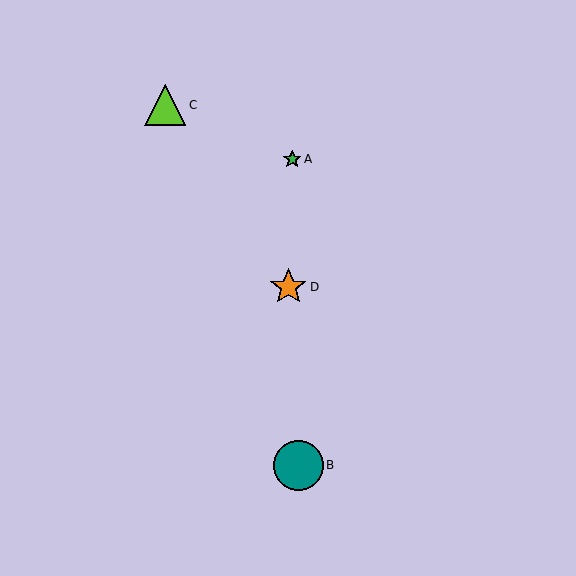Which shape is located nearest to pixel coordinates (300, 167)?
The green star (labeled A) at (292, 159) is nearest to that location.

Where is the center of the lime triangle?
The center of the lime triangle is at (165, 105).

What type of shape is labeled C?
Shape C is a lime triangle.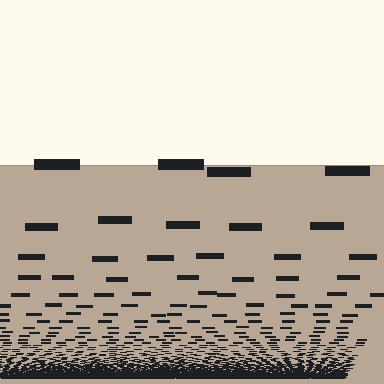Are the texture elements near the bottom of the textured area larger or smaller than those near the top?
Smaller. The gradient is inverted — elements near the bottom are smaller and denser.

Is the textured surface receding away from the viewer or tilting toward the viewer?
The surface appears to tilt toward the viewer. Texture elements get larger and sparser toward the top.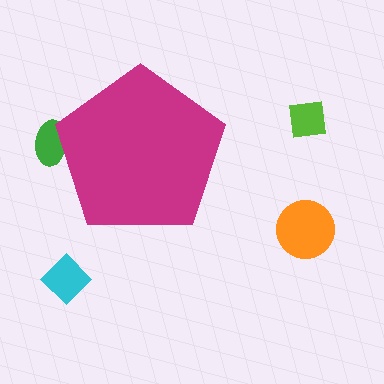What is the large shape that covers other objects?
A magenta pentagon.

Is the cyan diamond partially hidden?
No, the cyan diamond is fully visible.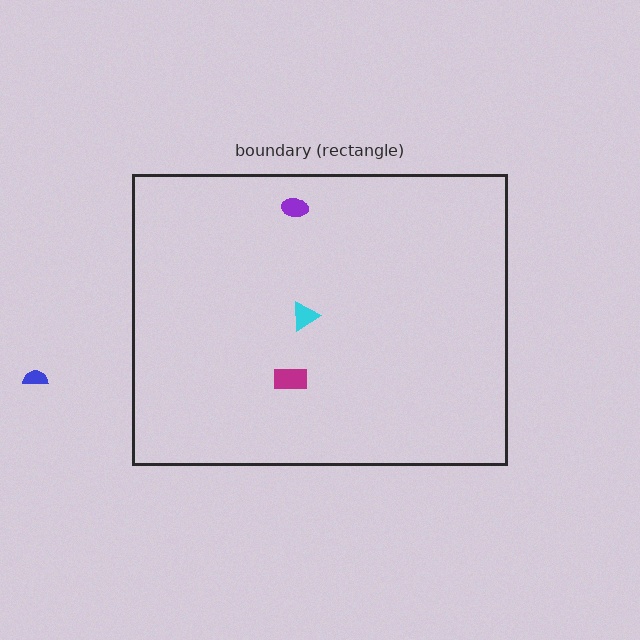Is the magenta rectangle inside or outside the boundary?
Inside.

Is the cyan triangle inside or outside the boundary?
Inside.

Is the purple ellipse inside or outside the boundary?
Inside.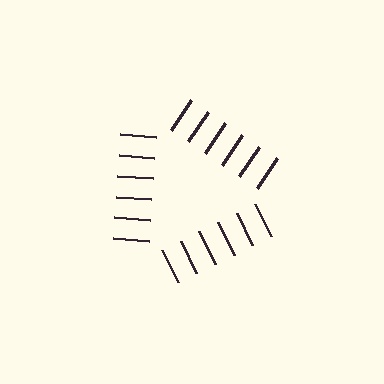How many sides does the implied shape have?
3 sides — the line-ends trace a triangle.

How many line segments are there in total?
18 — 6 along each of the 3 edges.